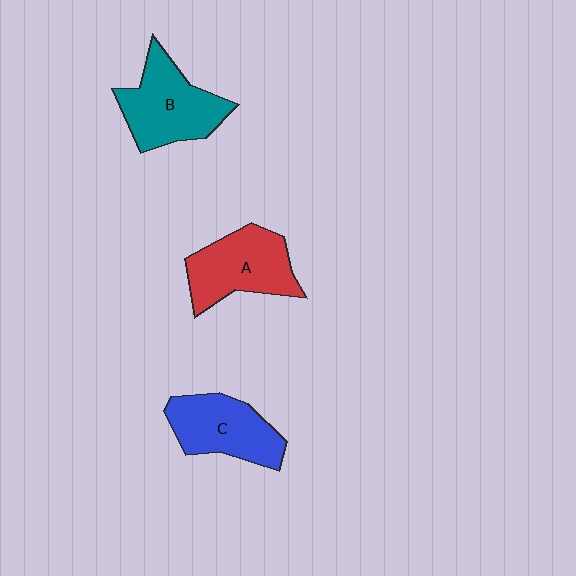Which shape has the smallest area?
Shape C (blue).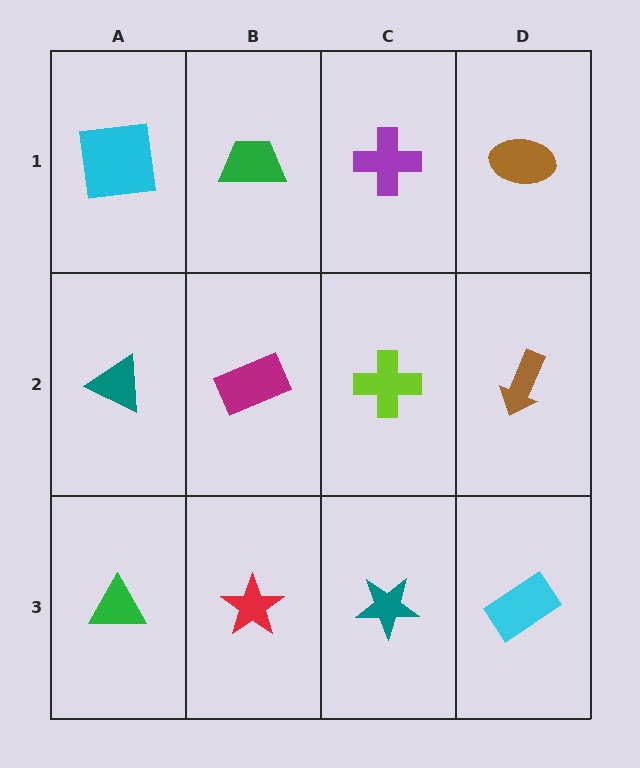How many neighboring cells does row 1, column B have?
3.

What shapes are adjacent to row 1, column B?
A magenta rectangle (row 2, column B), a cyan square (row 1, column A), a purple cross (row 1, column C).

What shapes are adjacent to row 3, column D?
A brown arrow (row 2, column D), a teal star (row 3, column C).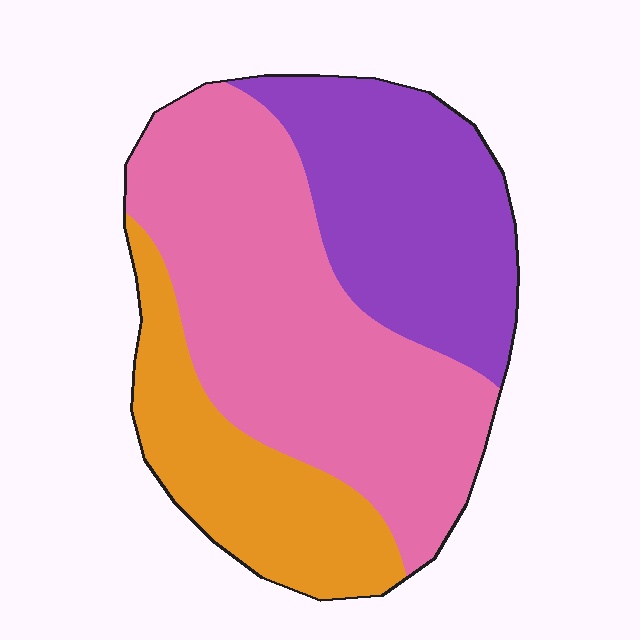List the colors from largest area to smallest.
From largest to smallest: pink, purple, orange.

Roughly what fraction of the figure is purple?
Purple takes up about one third (1/3) of the figure.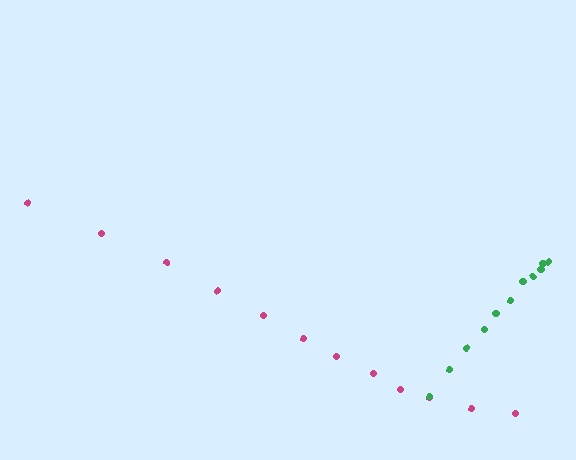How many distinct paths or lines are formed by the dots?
There are 2 distinct paths.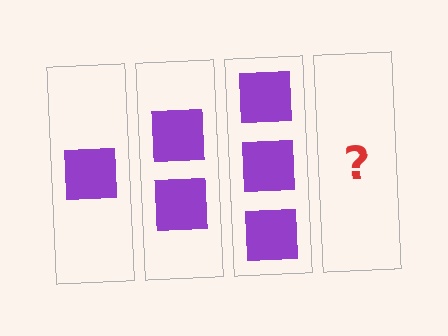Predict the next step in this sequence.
The next step is 4 squares.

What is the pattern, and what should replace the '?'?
The pattern is that each step adds one more square. The '?' should be 4 squares.